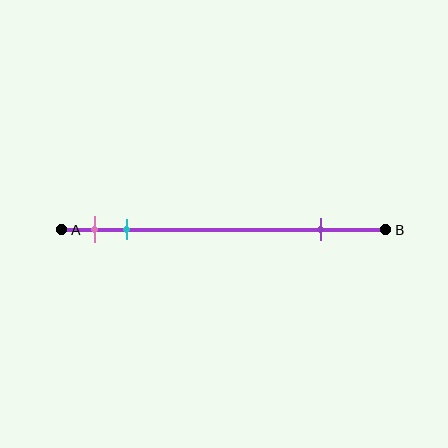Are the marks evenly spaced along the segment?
No, the marks are not evenly spaced.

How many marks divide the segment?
There are 3 marks dividing the segment.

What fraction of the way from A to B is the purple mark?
The purple mark is approximately 80% (0.8) of the way from A to B.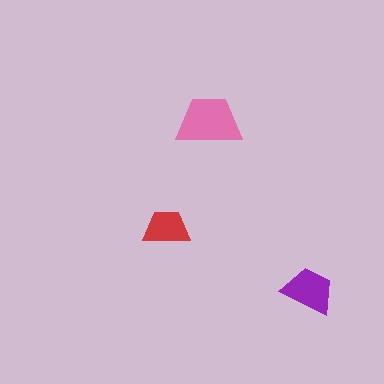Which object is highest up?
The pink trapezoid is topmost.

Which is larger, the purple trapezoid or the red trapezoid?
The purple one.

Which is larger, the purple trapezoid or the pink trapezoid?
The pink one.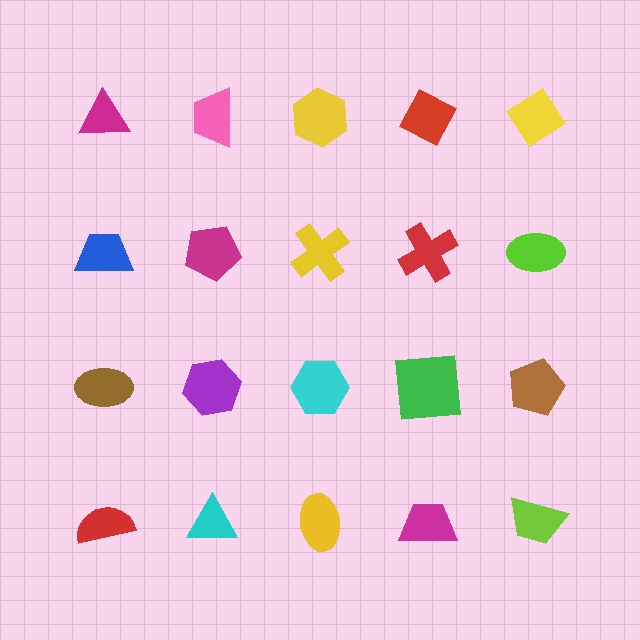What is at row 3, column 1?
A brown ellipse.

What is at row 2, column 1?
A blue trapezoid.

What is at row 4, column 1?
A red semicircle.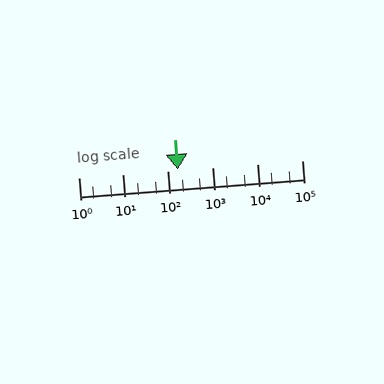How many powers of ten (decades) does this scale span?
The scale spans 5 decades, from 1 to 100000.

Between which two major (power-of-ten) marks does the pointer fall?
The pointer is between 100 and 1000.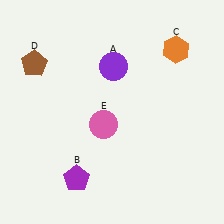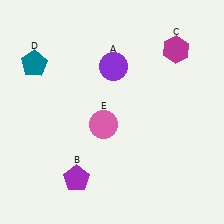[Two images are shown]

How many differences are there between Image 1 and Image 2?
There are 2 differences between the two images.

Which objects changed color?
C changed from orange to magenta. D changed from brown to teal.